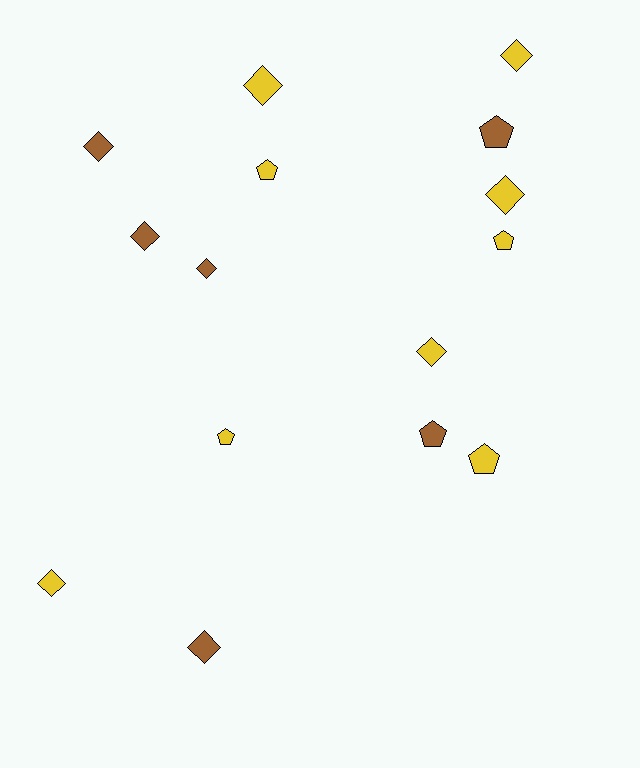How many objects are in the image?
There are 15 objects.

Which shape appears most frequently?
Diamond, with 9 objects.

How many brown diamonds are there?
There are 4 brown diamonds.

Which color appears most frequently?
Yellow, with 9 objects.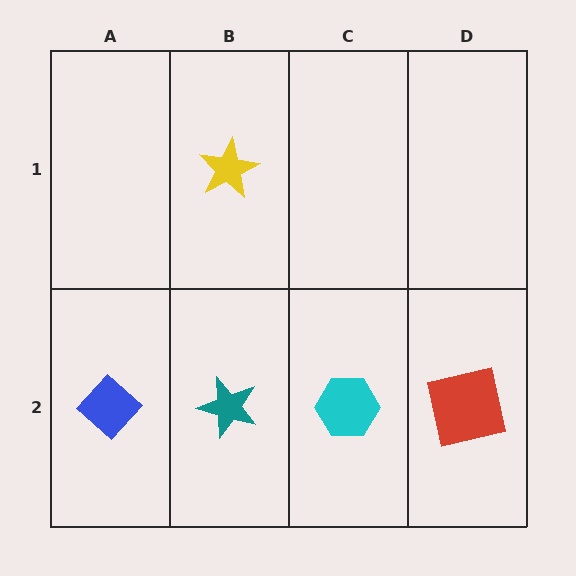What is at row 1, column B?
A yellow star.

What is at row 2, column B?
A teal star.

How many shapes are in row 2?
4 shapes.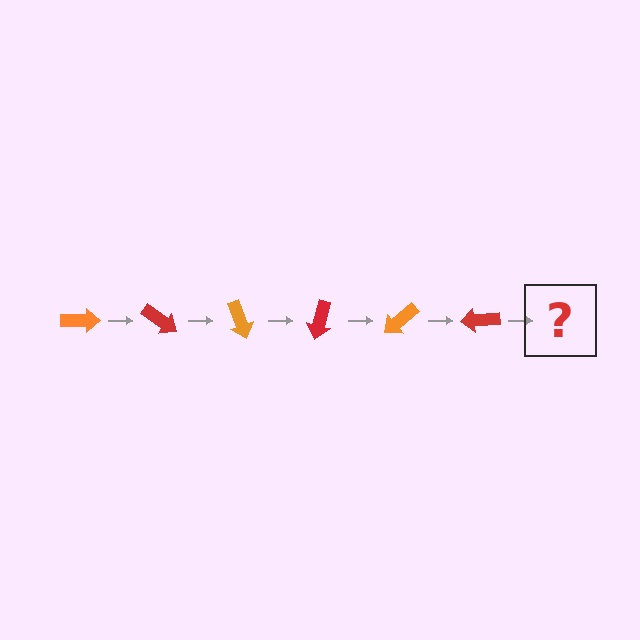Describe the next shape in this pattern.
It should be an orange arrow, rotated 210 degrees from the start.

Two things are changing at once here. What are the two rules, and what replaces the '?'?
The two rules are that it rotates 35 degrees each step and the color cycles through orange and red. The '?' should be an orange arrow, rotated 210 degrees from the start.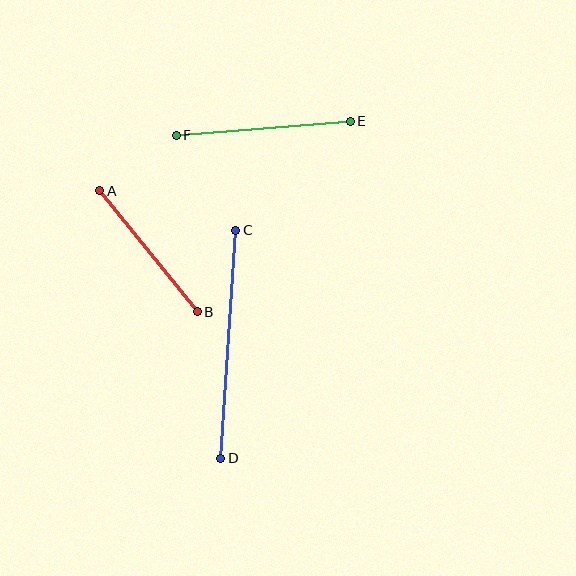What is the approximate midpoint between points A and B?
The midpoint is at approximately (149, 251) pixels.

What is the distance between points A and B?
The distance is approximately 155 pixels.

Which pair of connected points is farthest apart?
Points C and D are farthest apart.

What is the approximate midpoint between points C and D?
The midpoint is at approximately (228, 344) pixels.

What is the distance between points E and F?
The distance is approximately 174 pixels.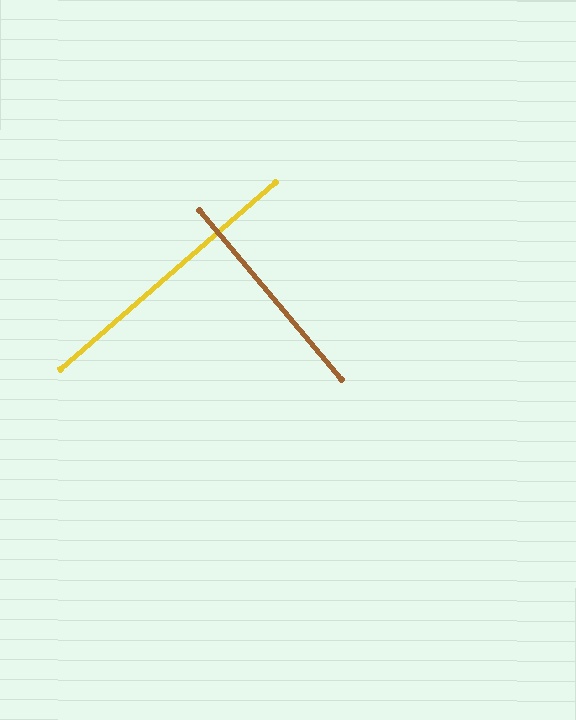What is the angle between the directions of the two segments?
Approximately 89 degrees.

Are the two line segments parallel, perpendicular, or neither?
Perpendicular — they meet at approximately 89°.